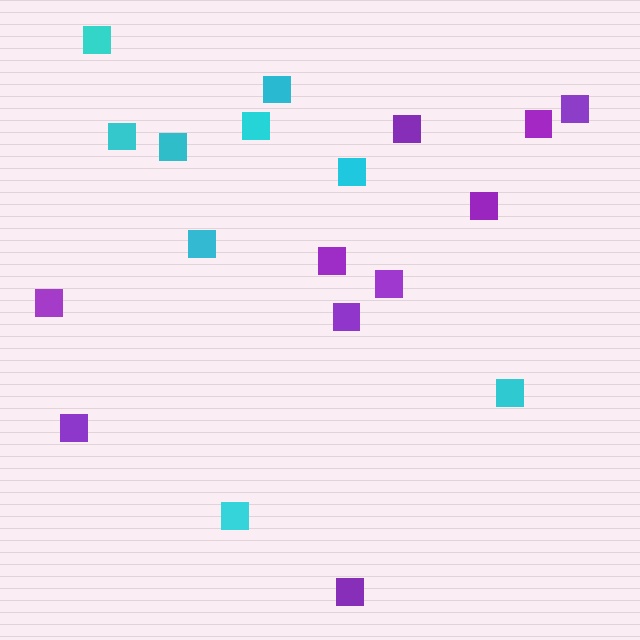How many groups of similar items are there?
There are 2 groups: one group of cyan squares (9) and one group of purple squares (10).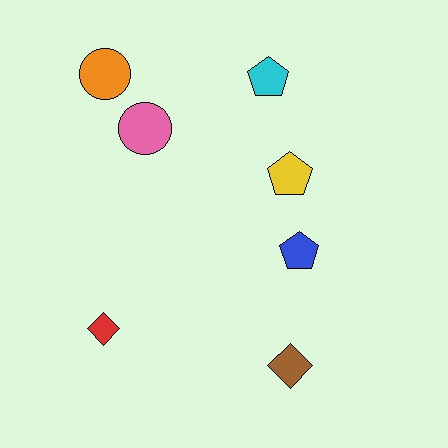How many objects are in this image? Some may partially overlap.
There are 7 objects.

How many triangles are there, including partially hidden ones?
There are no triangles.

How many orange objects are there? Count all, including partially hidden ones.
There is 1 orange object.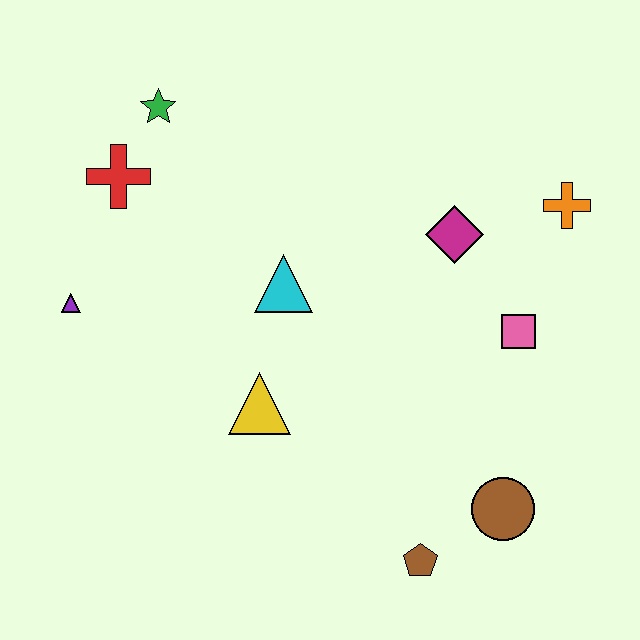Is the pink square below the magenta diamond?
Yes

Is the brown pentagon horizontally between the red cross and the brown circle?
Yes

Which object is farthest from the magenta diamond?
The purple triangle is farthest from the magenta diamond.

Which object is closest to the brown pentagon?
The brown circle is closest to the brown pentagon.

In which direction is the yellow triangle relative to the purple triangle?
The yellow triangle is to the right of the purple triangle.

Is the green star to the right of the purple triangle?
Yes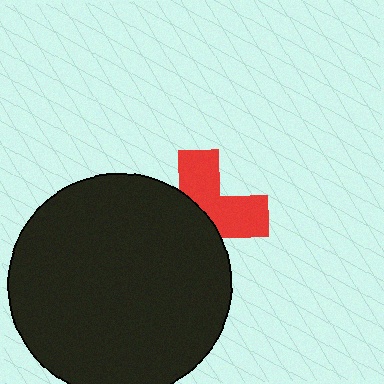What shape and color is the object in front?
The object in front is a black circle.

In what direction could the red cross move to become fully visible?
The red cross could move right. That would shift it out from behind the black circle entirely.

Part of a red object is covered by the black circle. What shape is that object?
It is a cross.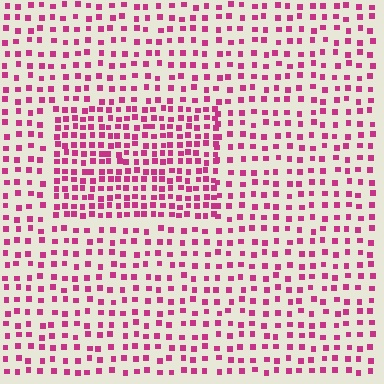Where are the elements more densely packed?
The elements are more densely packed inside the rectangle boundary.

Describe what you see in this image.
The image contains small magenta elements arranged at two different densities. A rectangle-shaped region is visible where the elements are more densely packed than the surrounding area.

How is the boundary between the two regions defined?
The boundary is defined by a change in element density (approximately 1.8x ratio). All elements are the same color, size, and shape.